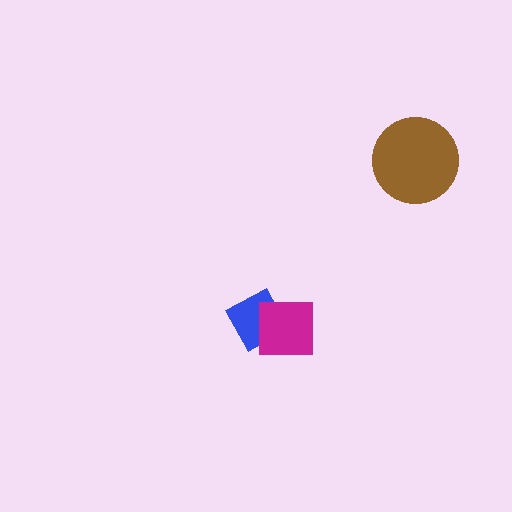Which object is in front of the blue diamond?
The magenta square is in front of the blue diamond.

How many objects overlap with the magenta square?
1 object overlaps with the magenta square.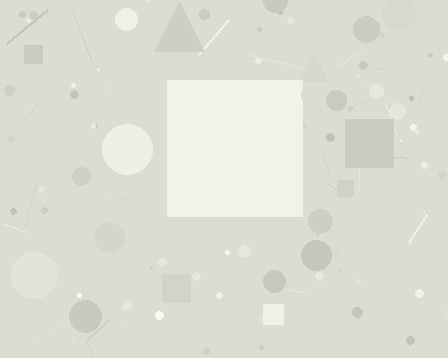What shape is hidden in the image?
A square is hidden in the image.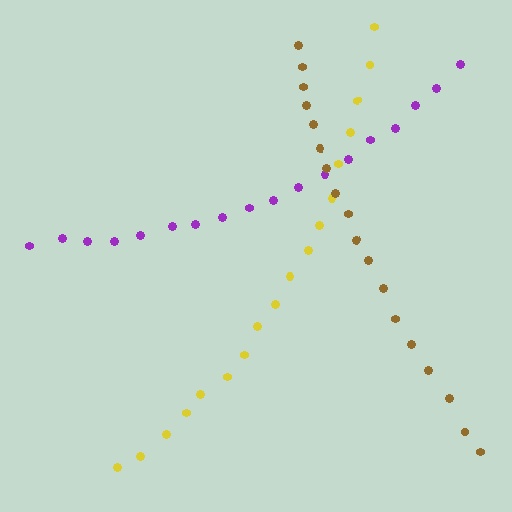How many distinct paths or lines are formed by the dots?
There are 3 distinct paths.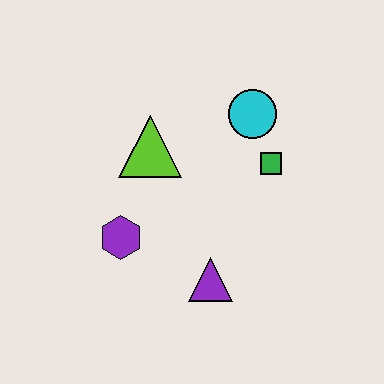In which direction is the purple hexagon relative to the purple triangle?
The purple hexagon is to the left of the purple triangle.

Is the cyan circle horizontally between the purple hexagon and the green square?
Yes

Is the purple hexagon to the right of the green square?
No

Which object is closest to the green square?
The cyan circle is closest to the green square.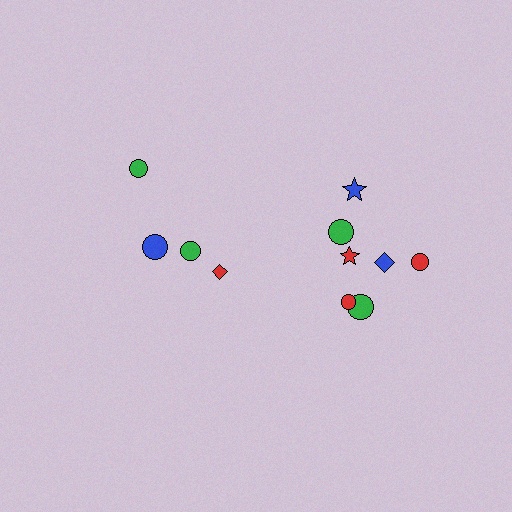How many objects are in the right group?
There are 7 objects.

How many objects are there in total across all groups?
There are 11 objects.